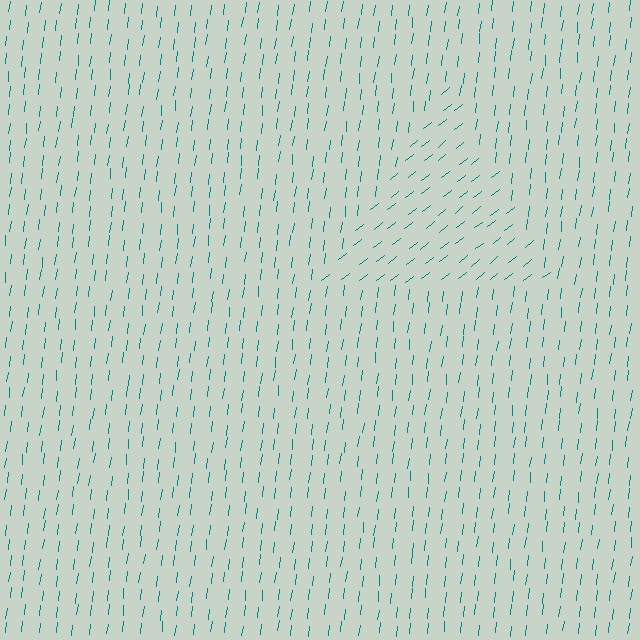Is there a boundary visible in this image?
Yes, there is a texture boundary formed by a change in line orientation.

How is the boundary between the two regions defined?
The boundary is defined purely by a change in line orientation (approximately 45 degrees difference). All lines are the same color and thickness.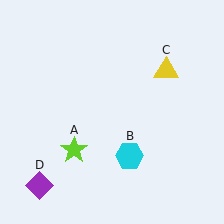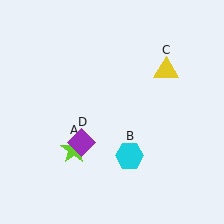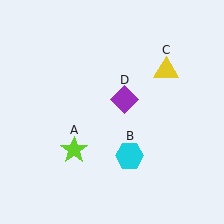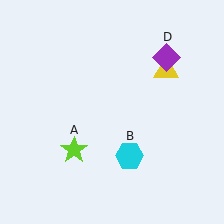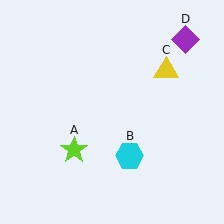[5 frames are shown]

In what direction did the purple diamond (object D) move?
The purple diamond (object D) moved up and to the right.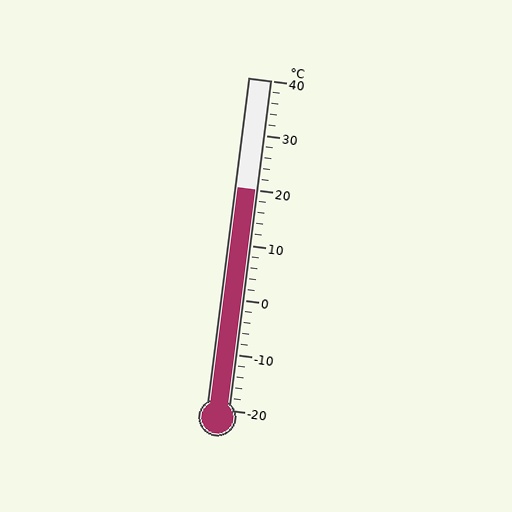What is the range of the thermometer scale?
The thermometer scale ranges from -20°C to 40°C.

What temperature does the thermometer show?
The thermometer shows approximately 20°C.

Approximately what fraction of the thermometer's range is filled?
The thermometer is filled to approximately 65% of its range.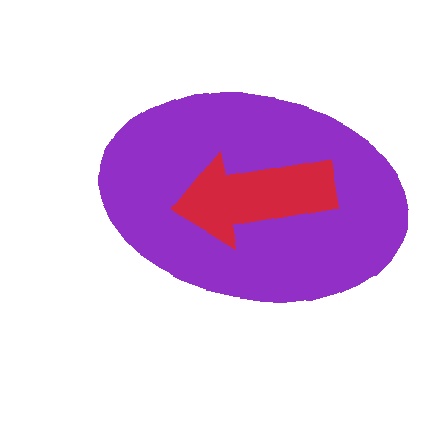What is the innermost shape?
The red arrow.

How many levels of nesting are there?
2.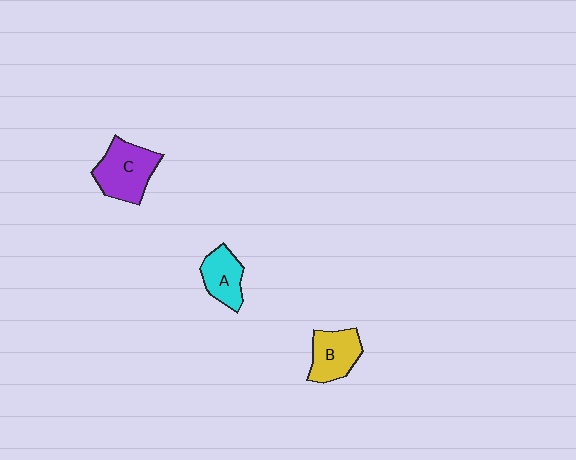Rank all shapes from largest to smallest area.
From largest to smallest: C (purple), B (yellow), A (cyan).